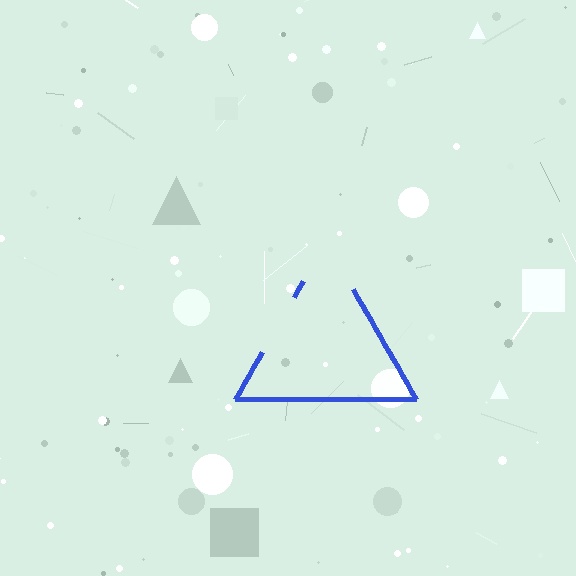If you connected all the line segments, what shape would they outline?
They would outline a triangle.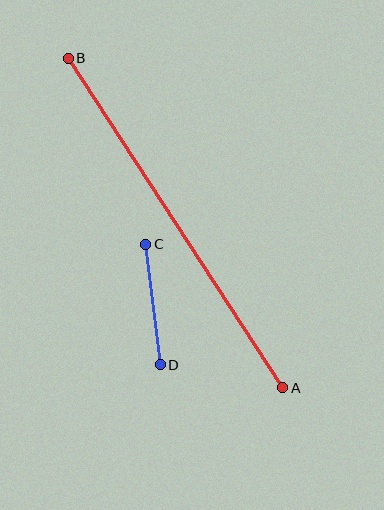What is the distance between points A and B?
The distance is approximately 393 pixels.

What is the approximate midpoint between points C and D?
The midpoint is at approximately (153, 305) pixels.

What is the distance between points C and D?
The distance is approximately 122 pixels.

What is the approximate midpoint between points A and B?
The midpoint is at approximately (175, 223) pixels.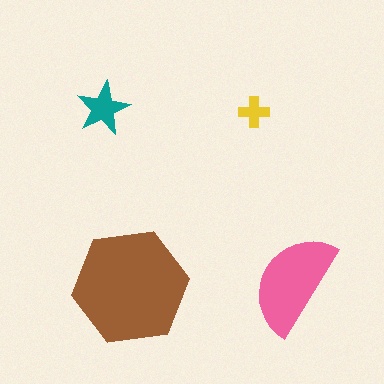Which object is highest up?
The teal star is topmost.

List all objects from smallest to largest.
The yellow cross, the teal star, the pink semicircle, the brown hexagon.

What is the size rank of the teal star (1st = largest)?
3rd.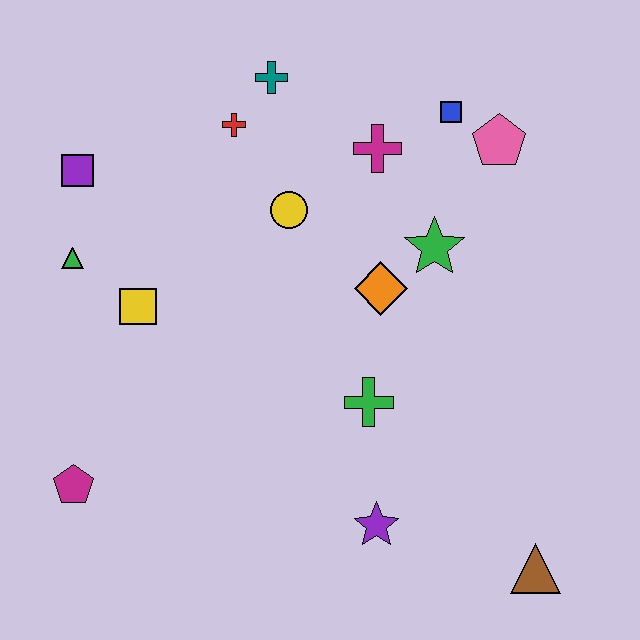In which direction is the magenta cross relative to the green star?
The magenta cross is above the green star.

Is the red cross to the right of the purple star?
No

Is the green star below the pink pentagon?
Yes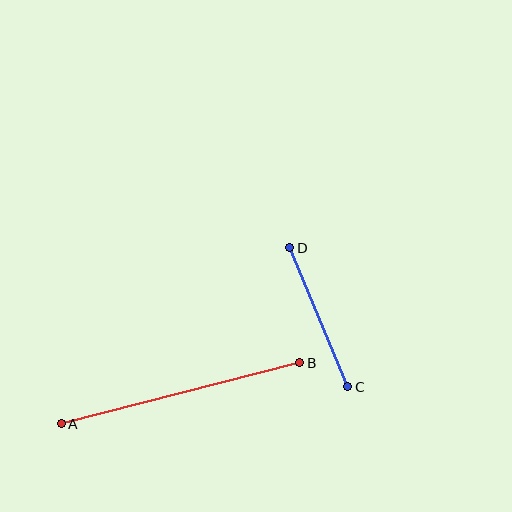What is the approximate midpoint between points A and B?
The midpoint is at approximately (181, 393) pixels.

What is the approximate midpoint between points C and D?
The midpoint is at approximately (319, 317) pixels.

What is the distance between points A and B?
The distance is approximately 246 pixels.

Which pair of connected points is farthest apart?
Points A and B are farthest apart.